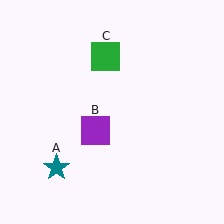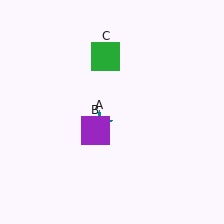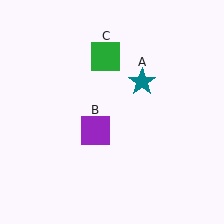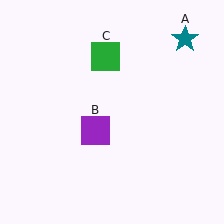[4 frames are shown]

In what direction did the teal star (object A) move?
The teal star (object A) moved up and to the right.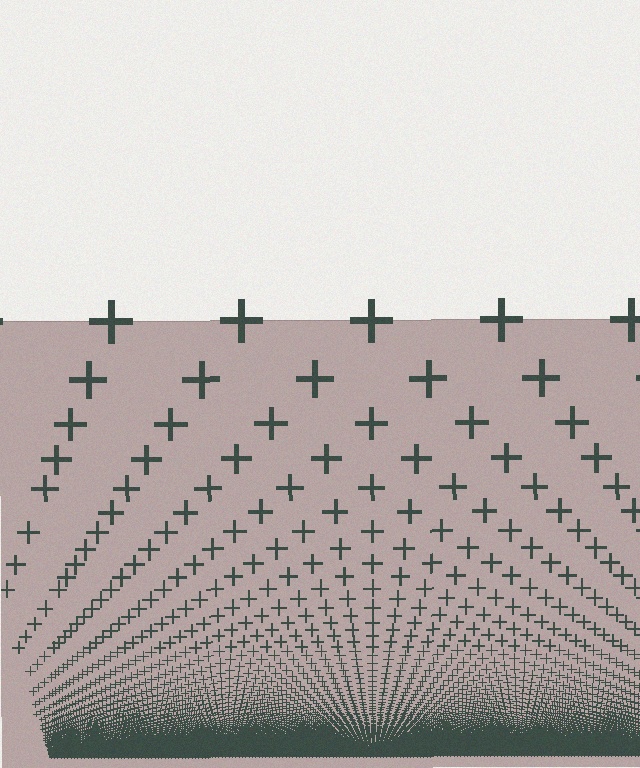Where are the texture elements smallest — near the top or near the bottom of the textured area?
Near the bottom.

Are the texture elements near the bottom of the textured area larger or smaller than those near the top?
Smaller. The gradient is inverted — elements near the bottom are smaller and denser.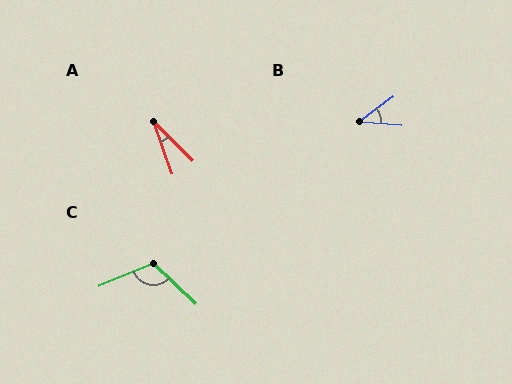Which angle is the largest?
C, at approximately 114 degrees.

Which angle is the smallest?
A, at approximately 25 degrees.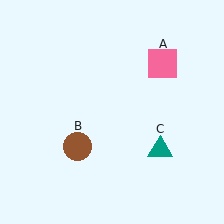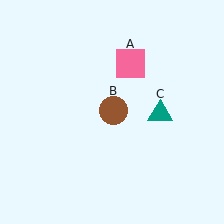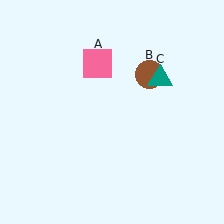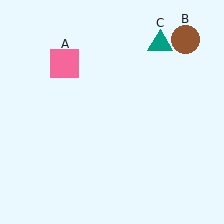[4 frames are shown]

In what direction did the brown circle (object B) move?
The brown circle (object B) moved up and to the right.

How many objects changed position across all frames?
3 objects changed position: pink square (object A), brown circle (object B), teal triangle (object C).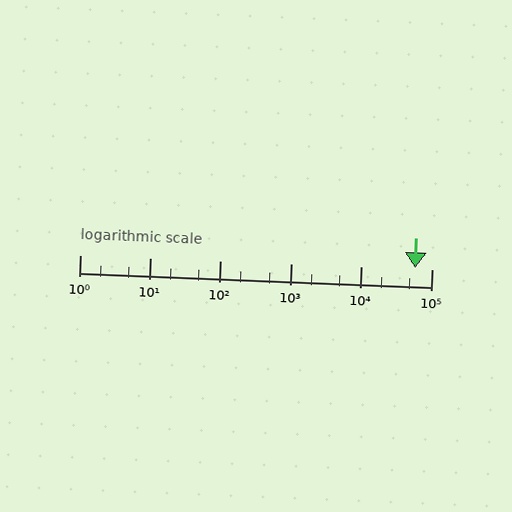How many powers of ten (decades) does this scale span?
The scale spans 5 decades, from 1 to 100000.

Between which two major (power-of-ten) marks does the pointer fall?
The pointer is between 10000 and 100000.